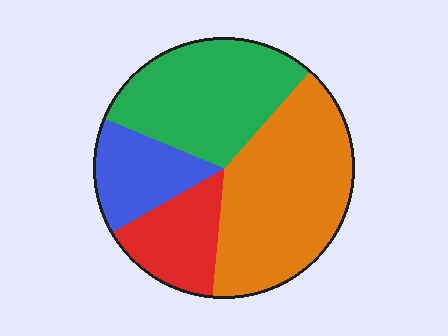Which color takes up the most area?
Orange, at roughly 40%.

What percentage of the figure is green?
Green takes up between a quarter and a half of the figure.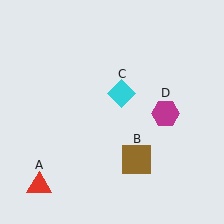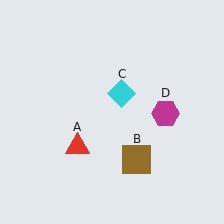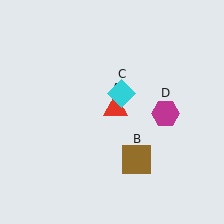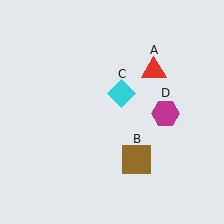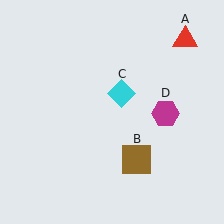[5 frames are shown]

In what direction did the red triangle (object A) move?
The red triangle (object A) moved up and to the right.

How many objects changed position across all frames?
1 object changed position: red triangle (object A).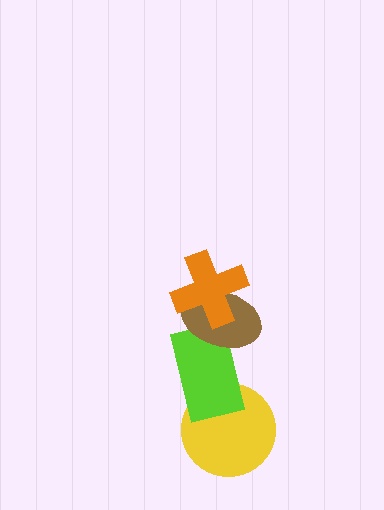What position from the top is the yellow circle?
The yellow circle is 4th from the top.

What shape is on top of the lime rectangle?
The brown ellipse is on top of the lime rectangle.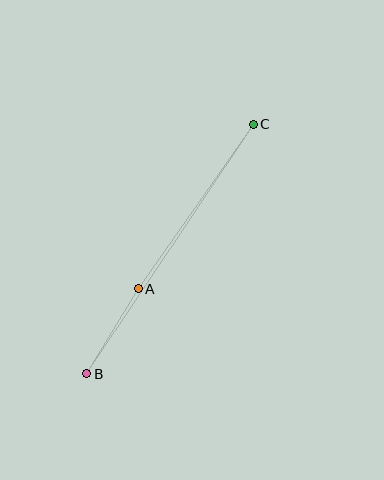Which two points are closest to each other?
Points A and B are closest to each other.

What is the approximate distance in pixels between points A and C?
The distance between A and C is approximately 200 pixels.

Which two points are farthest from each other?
Points B and C are farthest from each other.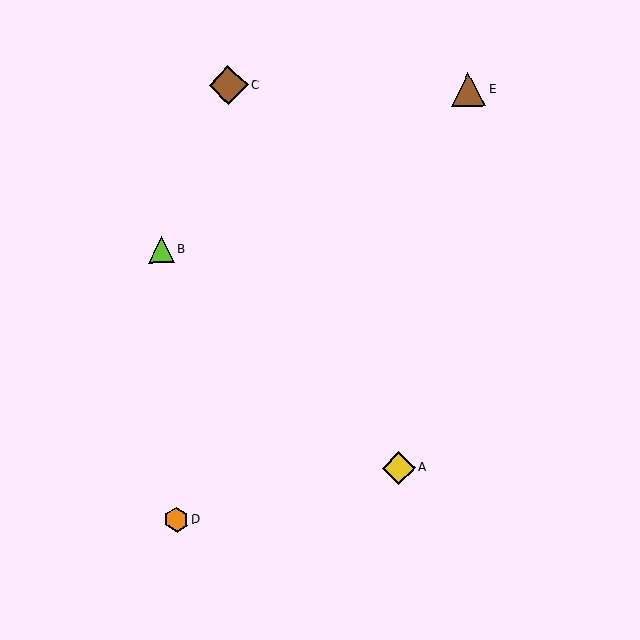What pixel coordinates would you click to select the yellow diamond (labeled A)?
Click at (399, 468) to select the yellow diamond A.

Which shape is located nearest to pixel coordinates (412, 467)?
The yellow diamond (labeled A) at (399, 468) is nearest to that location.